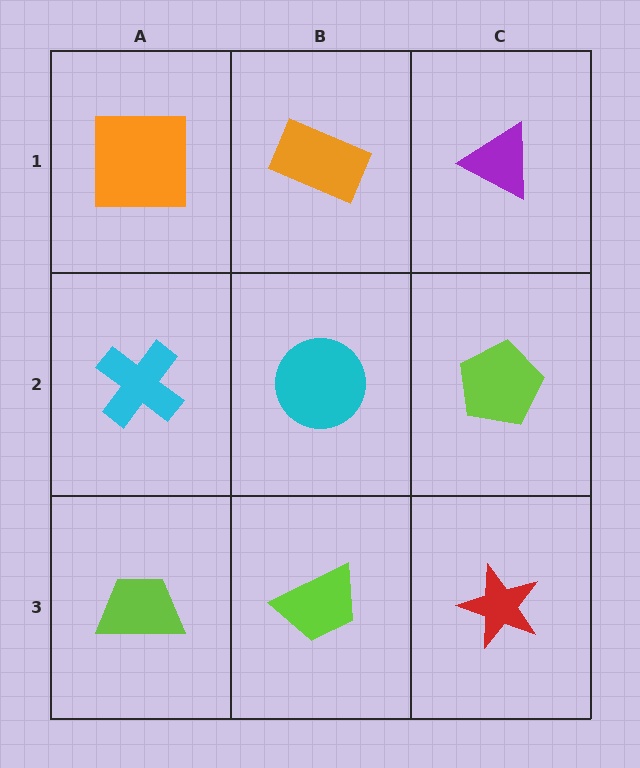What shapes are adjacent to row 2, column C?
A purple triangle (row 1, column C), a red star (row 3, column C), a cyan circle (row 2, column B).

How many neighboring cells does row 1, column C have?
2.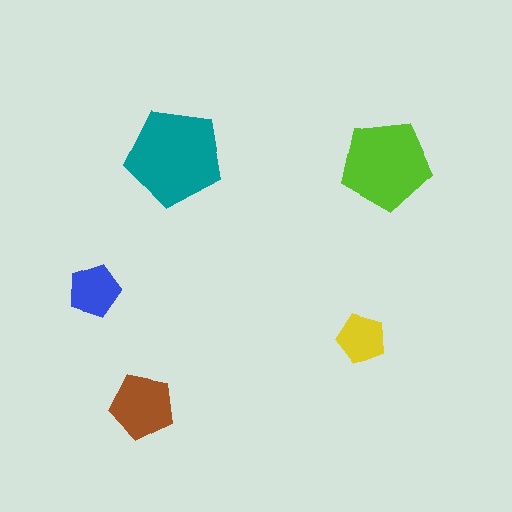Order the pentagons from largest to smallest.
the teal one, the lime one, the brown one, the blue one, the yellow one.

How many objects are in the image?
There are 5 objects in the image.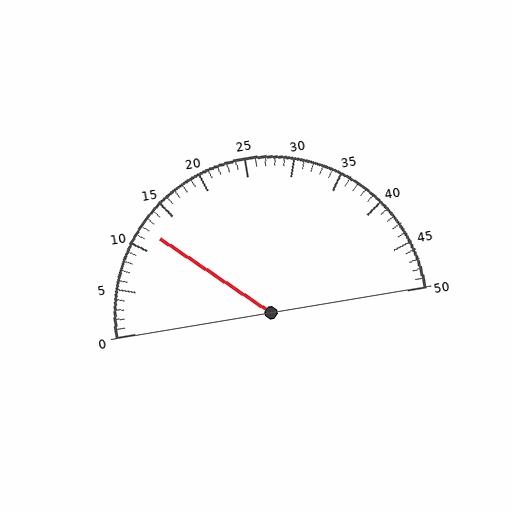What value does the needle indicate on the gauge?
The needle indicates approximately 12.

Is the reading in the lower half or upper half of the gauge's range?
The reading is in the lower half of the range (0 to 50).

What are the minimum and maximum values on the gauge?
The gauge ranges from 0 to 50.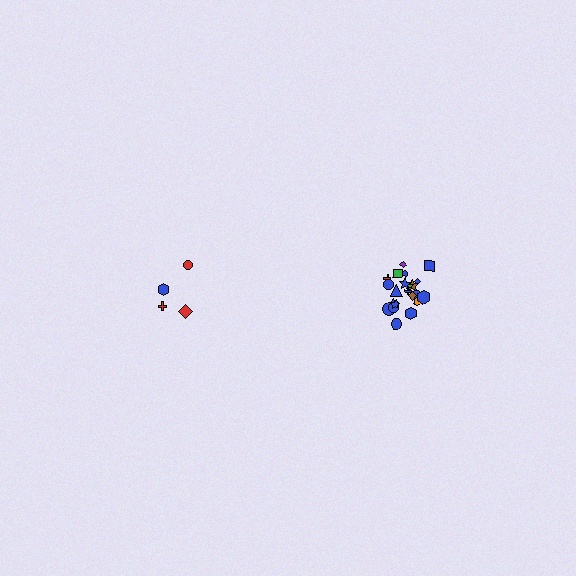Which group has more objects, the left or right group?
The right group.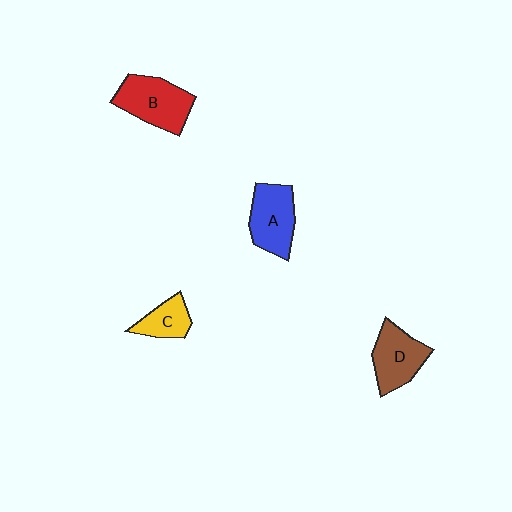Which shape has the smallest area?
Shape C (yellow).